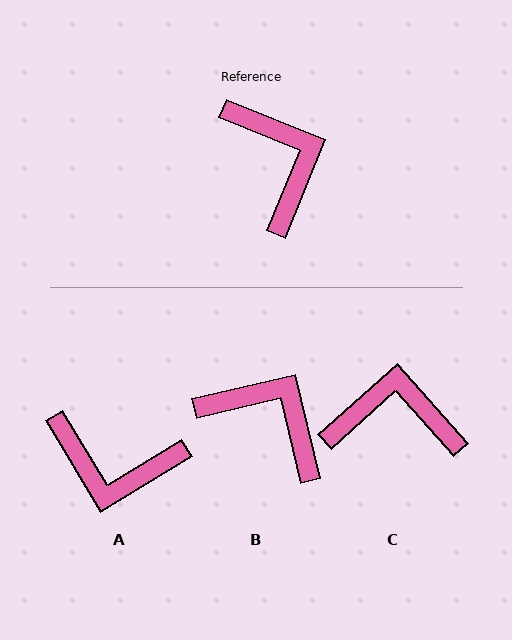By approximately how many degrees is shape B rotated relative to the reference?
Approximately 35 degrees counter-clockwise.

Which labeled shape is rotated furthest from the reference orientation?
A, about 127 degrees away.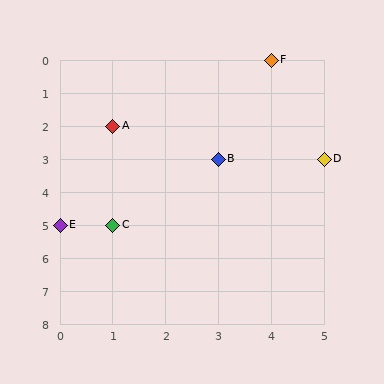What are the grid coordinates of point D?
Point D is at grid coordinates (5, 3).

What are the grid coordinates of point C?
Point C is at grid coordinates (1, 5).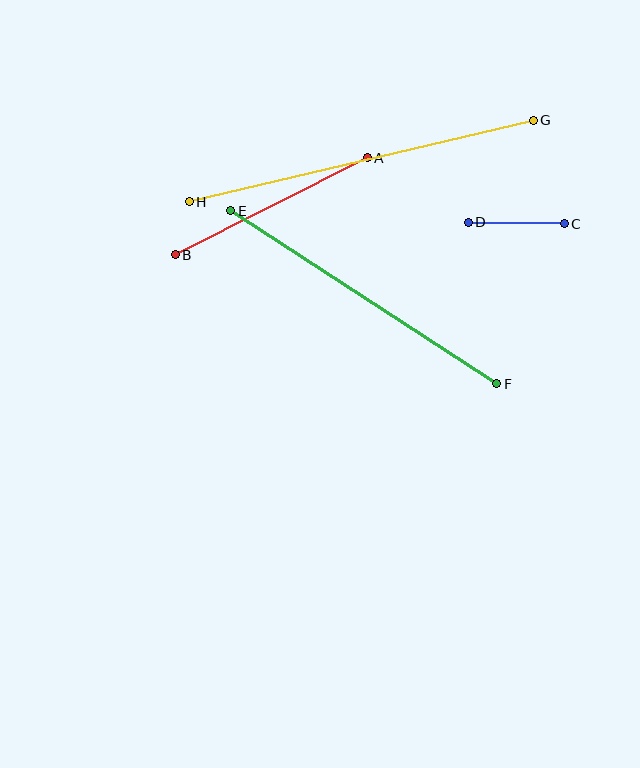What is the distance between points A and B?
The distance is approximately 215 pixels.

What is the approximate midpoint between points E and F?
The midpoint is at approximately (364, 297) pixels.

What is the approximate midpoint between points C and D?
The midpoint is at approximately (516, 223) pixels.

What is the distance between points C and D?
The distance is approximately 96 pixels.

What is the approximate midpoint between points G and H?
The midpoint is at approximately (361, 161) pixels.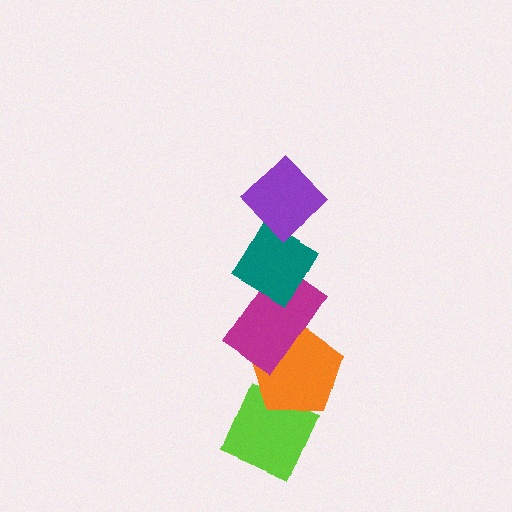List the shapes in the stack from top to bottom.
From top to bottom: the purple diamond, the teal diamond, the magenta rectangle, the orange pentagon, the lime diamond.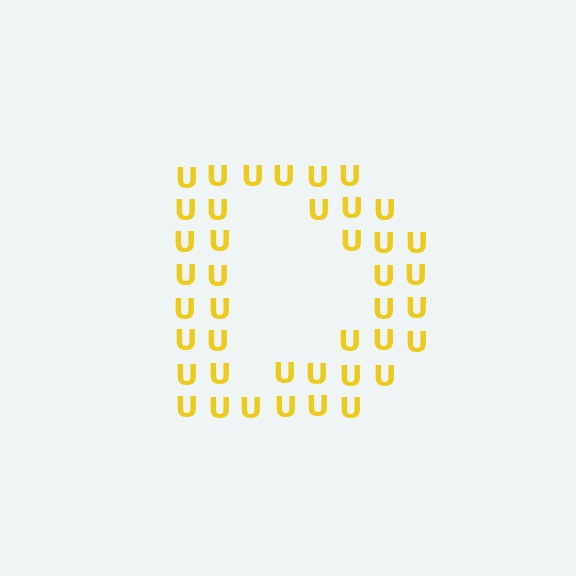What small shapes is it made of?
It is made of small letter U's.